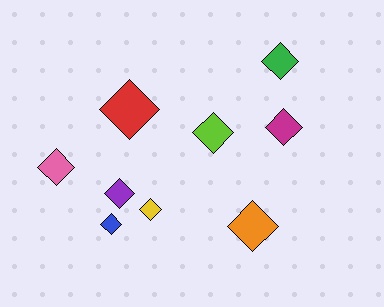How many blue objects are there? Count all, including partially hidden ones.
There is 1 blue object.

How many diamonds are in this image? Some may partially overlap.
There are 9 diamonds.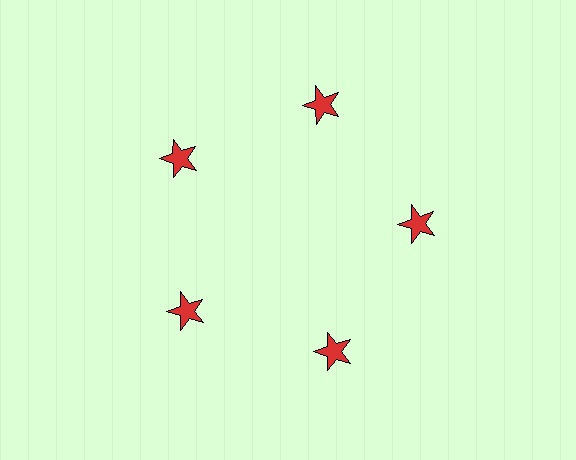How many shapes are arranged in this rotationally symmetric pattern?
There are 5 shapes, arranged in 5 groups of 1.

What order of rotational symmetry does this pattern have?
This pattern has 5-fold rotational symmetry.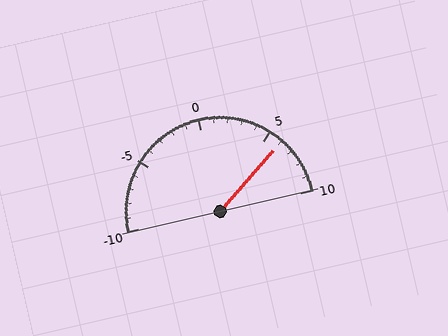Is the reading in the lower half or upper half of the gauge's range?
The reading is in the upper half of the range (-10 to 10).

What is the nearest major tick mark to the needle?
The nearest major tick mark is 5.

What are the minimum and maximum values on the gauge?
The gauge ranges from -10 to 10.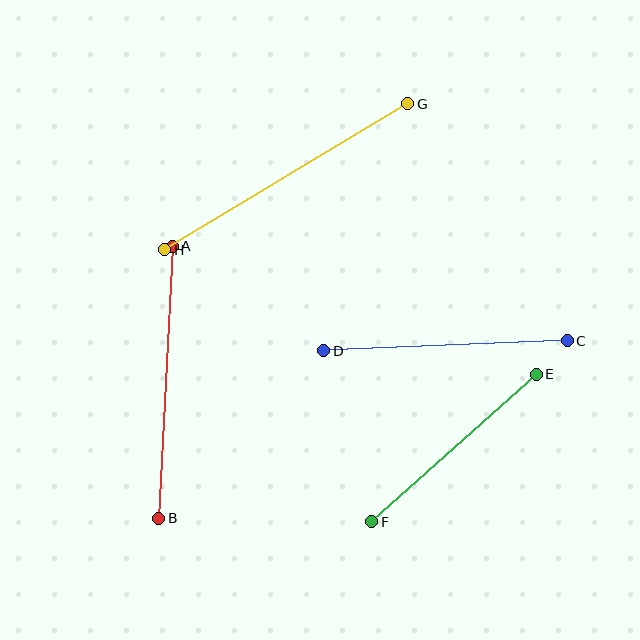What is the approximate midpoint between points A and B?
The midpoint is at approximately (165, 382) pixels.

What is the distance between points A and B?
The distance is approximately 272 pixels.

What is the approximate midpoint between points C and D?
The midpoint is at approximately (446, 346) pixels.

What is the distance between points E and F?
The distance is approximately 221 pixels.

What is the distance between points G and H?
The distance is approximately 283 pixels.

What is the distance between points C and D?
The distance is approximately 243 pixels.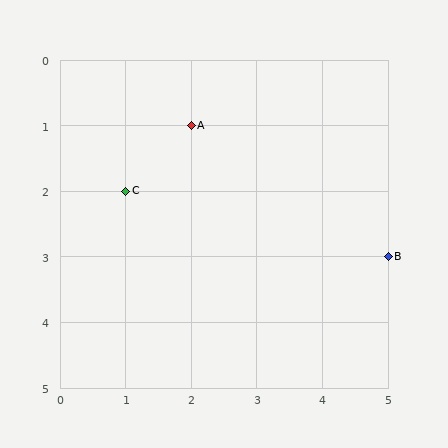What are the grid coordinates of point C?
Point C is at grid coordinates (1, 2).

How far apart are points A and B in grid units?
Points A and B are 3 columns and 2 rows apart (about 3.6 grid units diagonally).